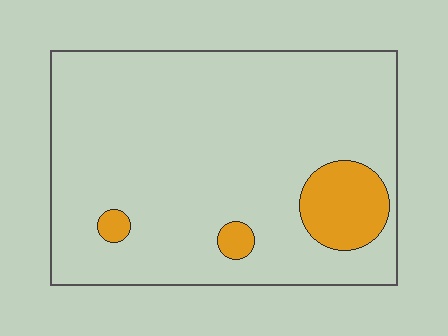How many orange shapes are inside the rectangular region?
3.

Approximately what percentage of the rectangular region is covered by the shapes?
Approximately 10%.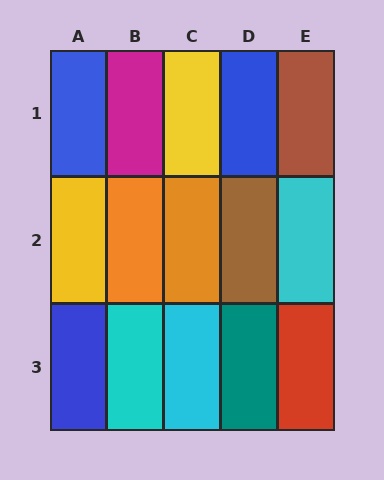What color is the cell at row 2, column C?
Orange.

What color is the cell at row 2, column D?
Brown.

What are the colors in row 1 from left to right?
Blue, magenta, yellow, blue, brown.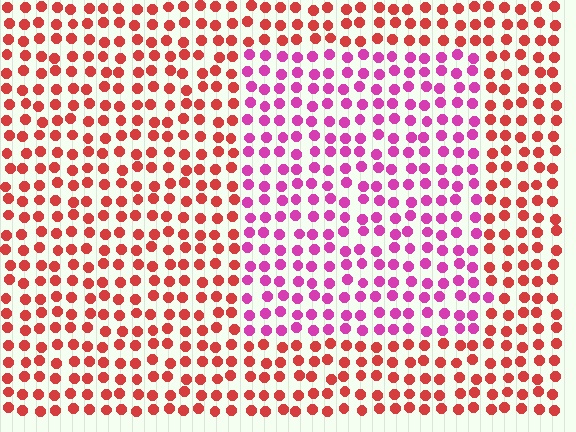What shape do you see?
I see a rectangle.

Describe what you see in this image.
The image is filled with small red elements in a uniform arrangement. A rectangle-shaped region is visible where the elements are tinted to a slightly different hue, forming a subtle color boundary.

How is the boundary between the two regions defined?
The boundary is defined purely by a slight shift in hue (about 46 degrees). Spacing, size, and orientation are identical on both sides.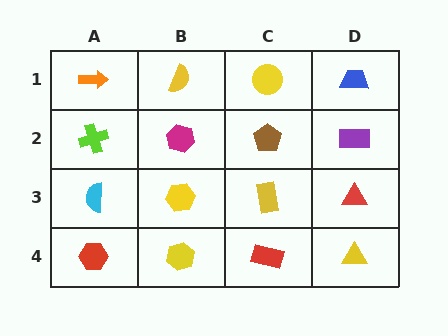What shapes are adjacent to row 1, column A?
A lime cross (row 2, column A), a yellow semicircle (row 1, column B).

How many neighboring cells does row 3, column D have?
3.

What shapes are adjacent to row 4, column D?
A red triangle (row 3, column D), a red rectangle (row 4, column C).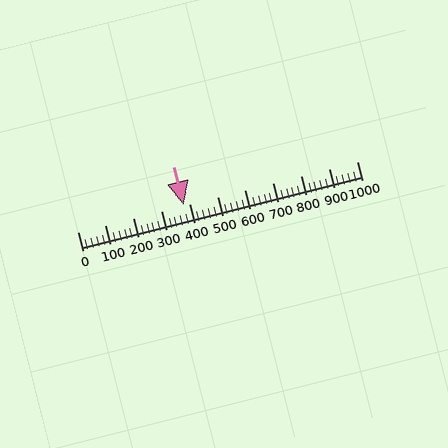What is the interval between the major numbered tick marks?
The major tick marks are spaced 100 units apart.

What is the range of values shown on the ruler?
The ruler shows values from 0 to 1000.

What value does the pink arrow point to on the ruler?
The pink arrow points to approximately 380.